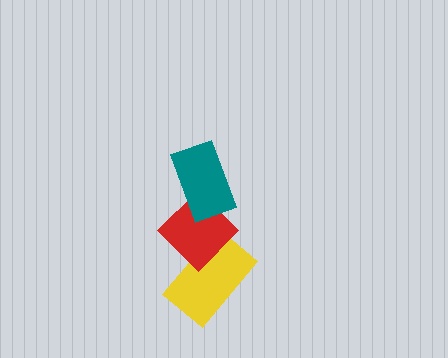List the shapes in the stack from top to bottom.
From top to bottom: the teal rectangle, the red diamond, the yellow rectangle.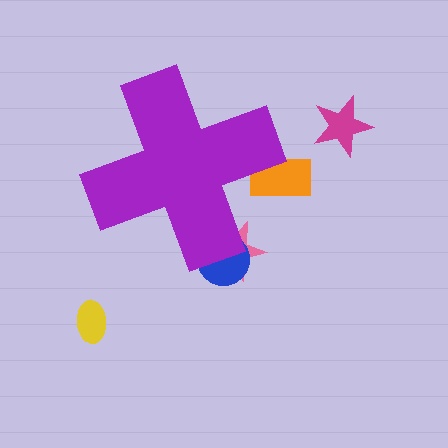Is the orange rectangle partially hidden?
Yes, the orange rectangle is partially hidden behind the purple cross.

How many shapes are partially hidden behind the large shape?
3 shapes are partially hidden.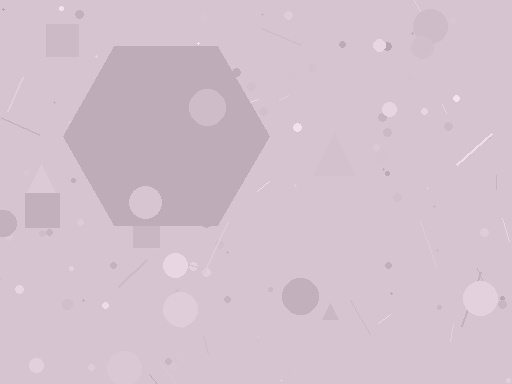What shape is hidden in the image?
A hexagon is hidden in the image.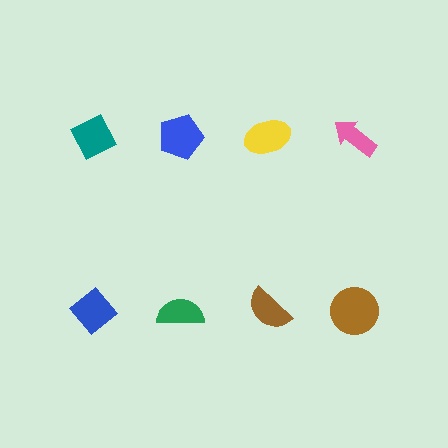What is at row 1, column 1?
A teal diamond.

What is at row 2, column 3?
A brown semicircle.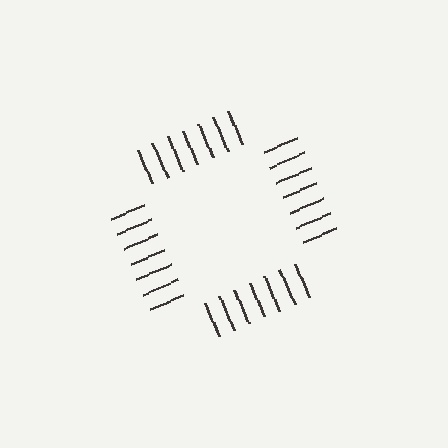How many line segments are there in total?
28 — 7 along each of the 4 edges.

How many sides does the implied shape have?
4 sides — the line-ends trace a square.